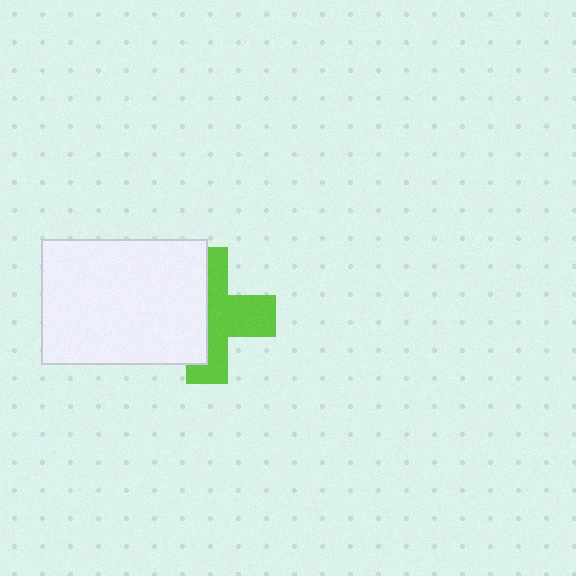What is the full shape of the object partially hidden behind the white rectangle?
The partially hidden object is a lime cross.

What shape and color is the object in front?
The object in front is a white rectangle.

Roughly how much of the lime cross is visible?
About half of it is visible (roughly 53%).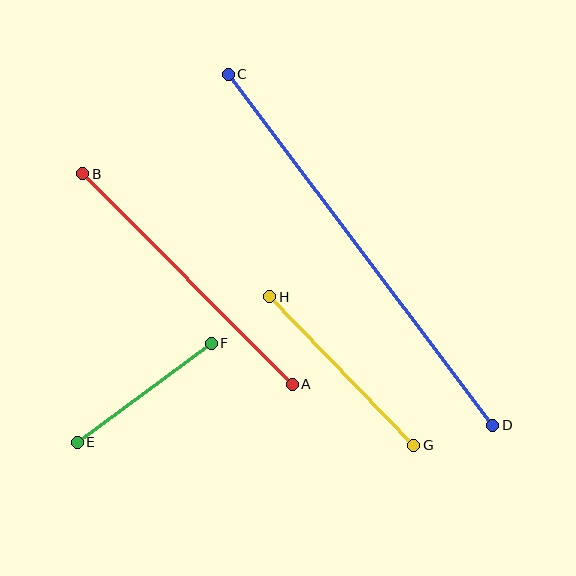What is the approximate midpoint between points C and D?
The midpoint is at approximately (361, 250) pixels.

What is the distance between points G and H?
The distance is approximately 207 pixels.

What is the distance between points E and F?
The distance is approximately 167 pixels.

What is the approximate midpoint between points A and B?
The midpoint is at approximately (187, 279) pixels.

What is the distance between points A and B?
The distance is approximately 297 pixels.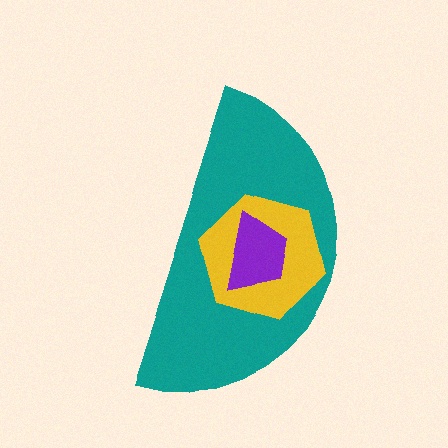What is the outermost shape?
The teal semicircle.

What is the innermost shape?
The purple trapezoid.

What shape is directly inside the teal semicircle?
The yellow hexagon.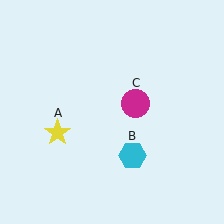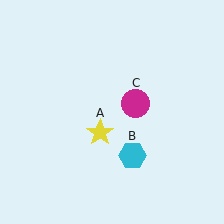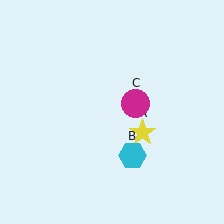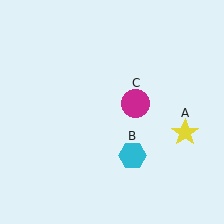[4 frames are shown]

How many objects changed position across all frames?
1 object changed position: yellow star (object A).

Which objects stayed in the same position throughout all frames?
Cyan hexagon (object B) and magenta circle (object C) remained stationary.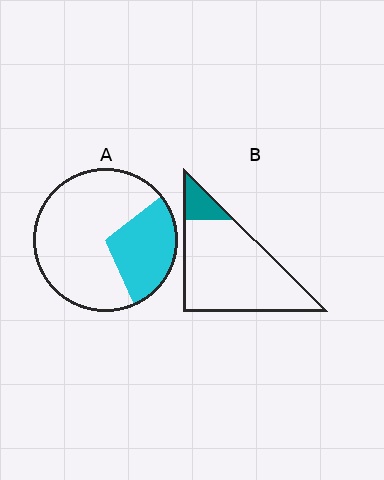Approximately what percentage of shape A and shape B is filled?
A is approximately 30% and B is approximately 15%.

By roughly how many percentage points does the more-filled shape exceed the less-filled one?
By roughly 15 percentage points (A over B).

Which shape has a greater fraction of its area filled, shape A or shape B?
Shape A.